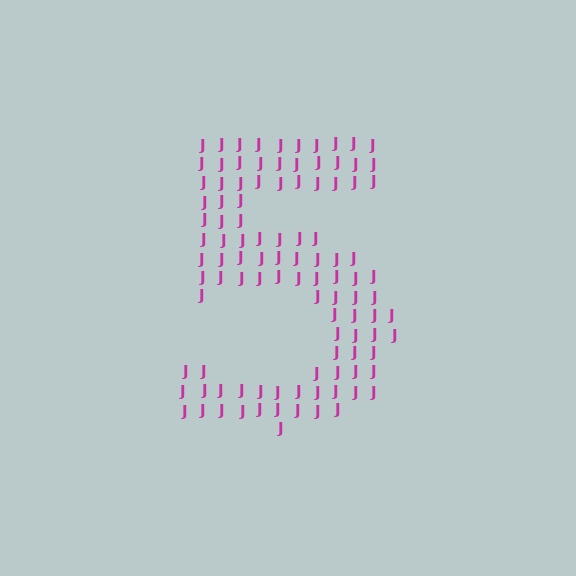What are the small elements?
The small elements are letter J's.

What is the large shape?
The large shape is the digit 5.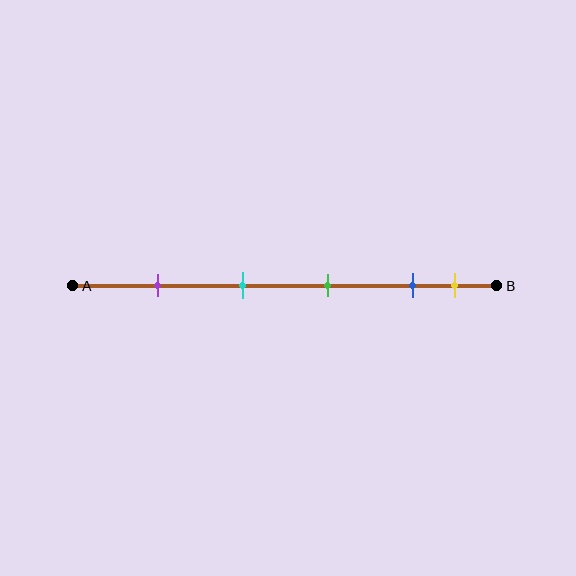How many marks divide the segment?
There are 5 marks dividing the segment.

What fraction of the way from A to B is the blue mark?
The blue mark is approximately 80% (0.8) of the way from A to B.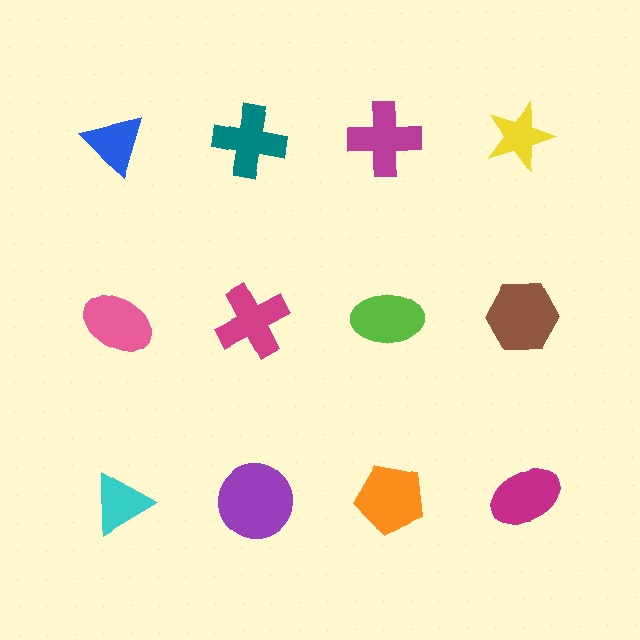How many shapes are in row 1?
4 shapes.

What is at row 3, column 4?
A magenta ellipse.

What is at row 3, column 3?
An orange pentagon.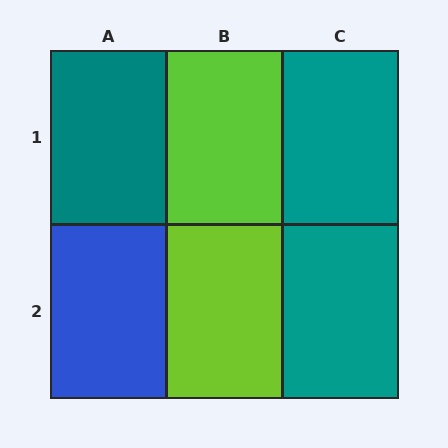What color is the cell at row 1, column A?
Teal.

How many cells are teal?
3 cells are teal.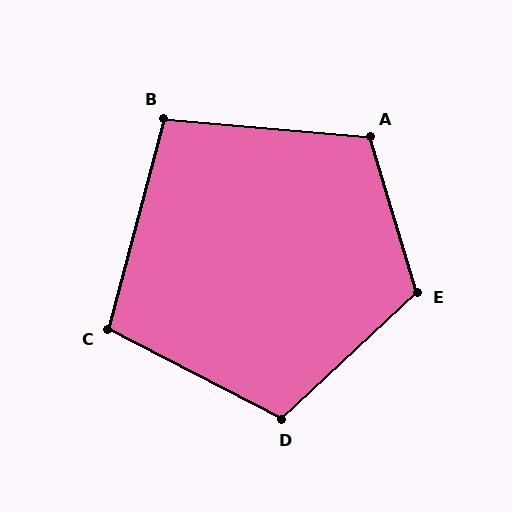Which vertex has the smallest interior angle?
B, at approximately 100 degrees.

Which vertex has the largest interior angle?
E, at approximately 116 degrees.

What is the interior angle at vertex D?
Approximately 110 degrees (obtuse).